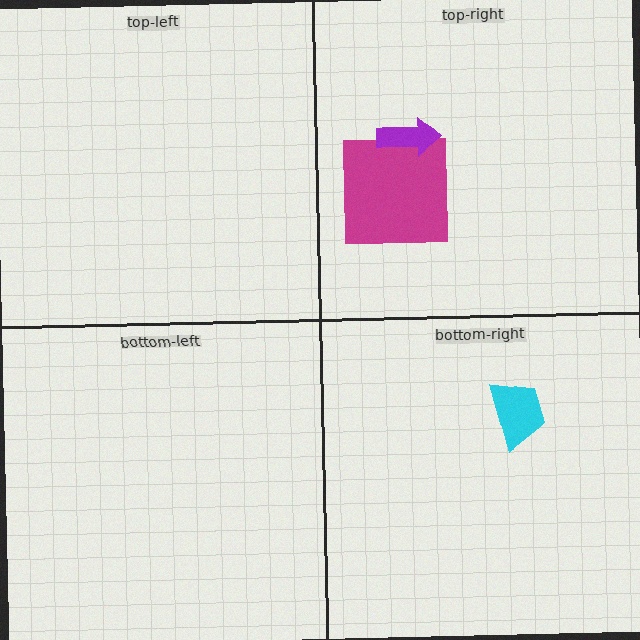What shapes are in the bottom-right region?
The cyan trapezoid.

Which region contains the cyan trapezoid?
The bottom-right region.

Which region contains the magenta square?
The top-right region.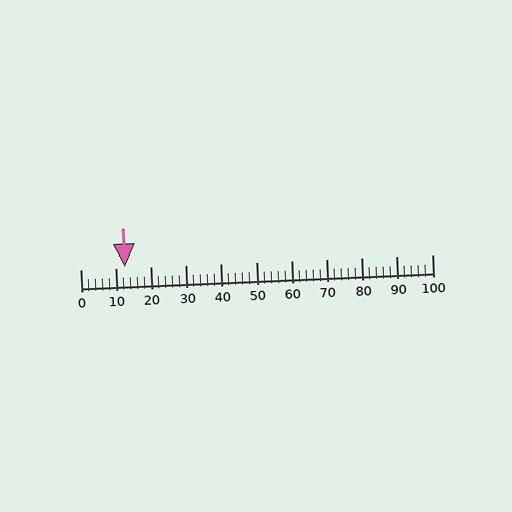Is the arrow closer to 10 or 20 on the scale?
The arrow is closer to 10.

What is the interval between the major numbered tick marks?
The major tick marks are spaced 10 units apart.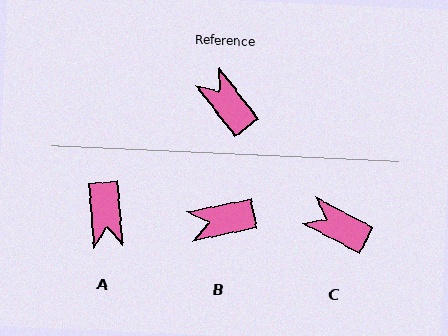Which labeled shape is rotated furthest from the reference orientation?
A, about 147 degrees away.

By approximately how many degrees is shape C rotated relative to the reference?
Approximately 25 degrees counter-clockwise.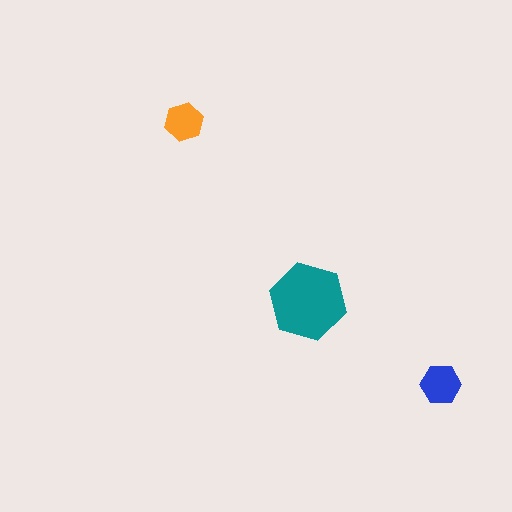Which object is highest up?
The orange hexagon is topmost.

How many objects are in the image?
There are 3 objects in the image.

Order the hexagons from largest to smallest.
the teal one, the blue one, the orange one.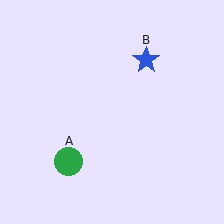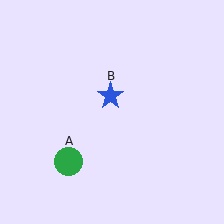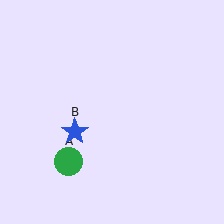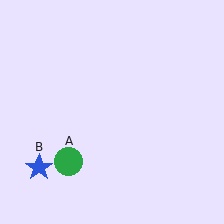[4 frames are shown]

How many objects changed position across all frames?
1 object changed position: blue star (object B).